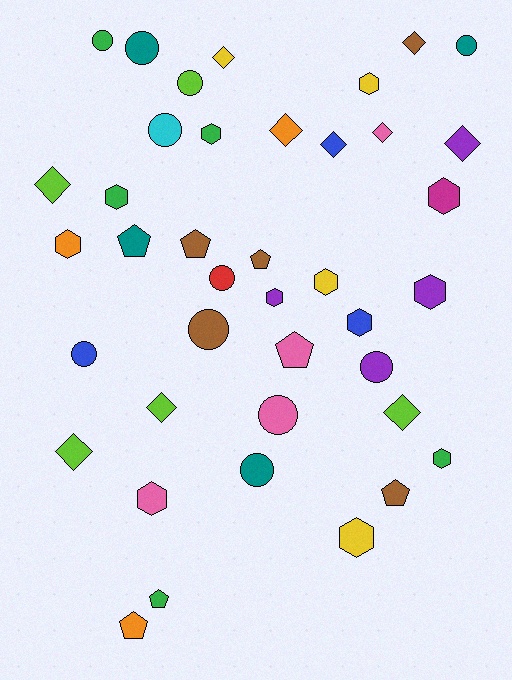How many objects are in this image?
There are 40 objects.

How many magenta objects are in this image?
There is 1 magenta object.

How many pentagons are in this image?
There are 7 pentagons.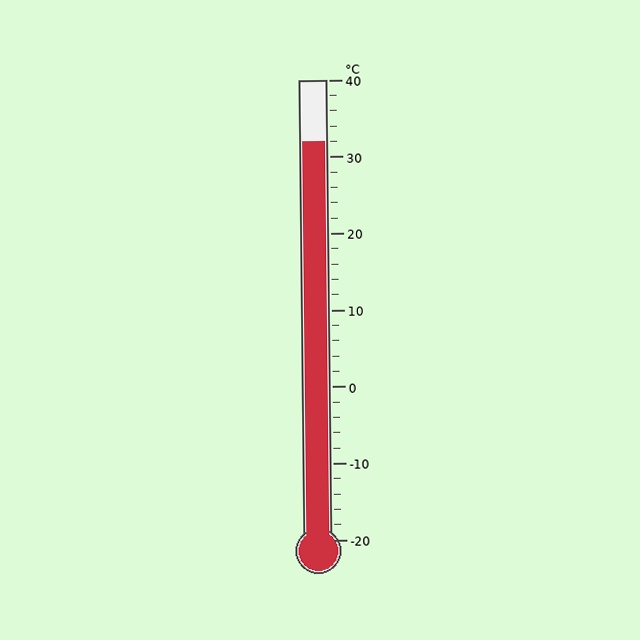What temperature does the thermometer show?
The thermometer shows approximately 32°C.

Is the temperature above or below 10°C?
The temperature is above 10°C.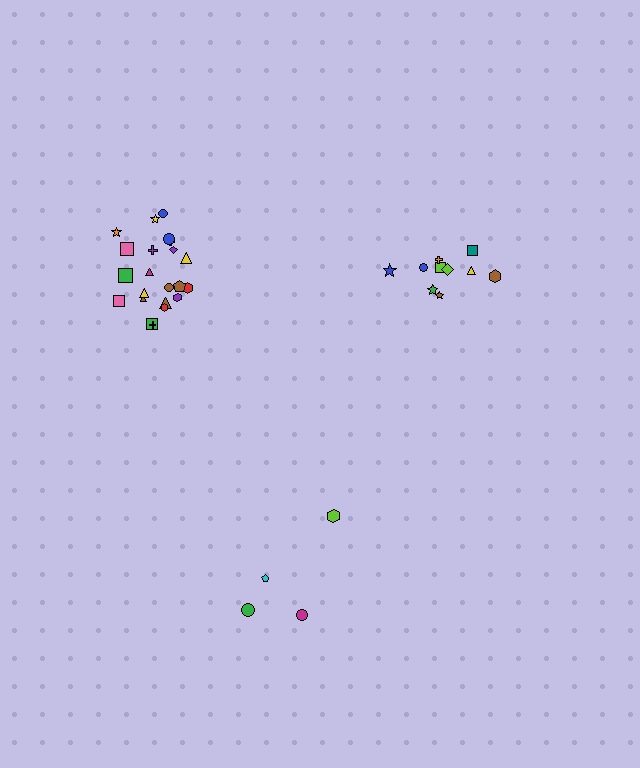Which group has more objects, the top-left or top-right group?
The top-left group.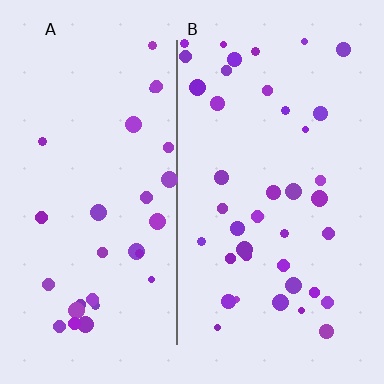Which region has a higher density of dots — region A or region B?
B (the right).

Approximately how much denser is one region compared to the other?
Approximately 1.3× — region B over region A.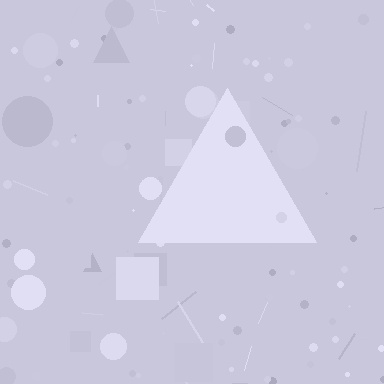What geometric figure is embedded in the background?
A triangle is embedded in the background.